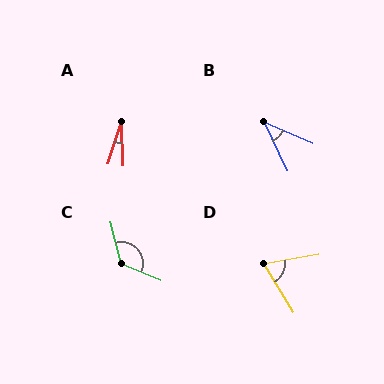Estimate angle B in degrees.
Approximately 41 degrees.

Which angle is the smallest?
A, at approximately 19 degrees.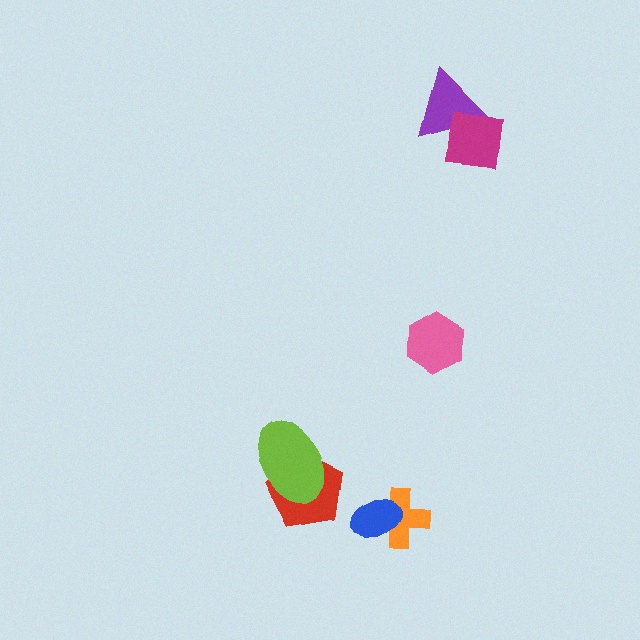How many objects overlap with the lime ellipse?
1 object overlaps with the lime ellipse.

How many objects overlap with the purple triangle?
1 object overlaps with the purple triangle.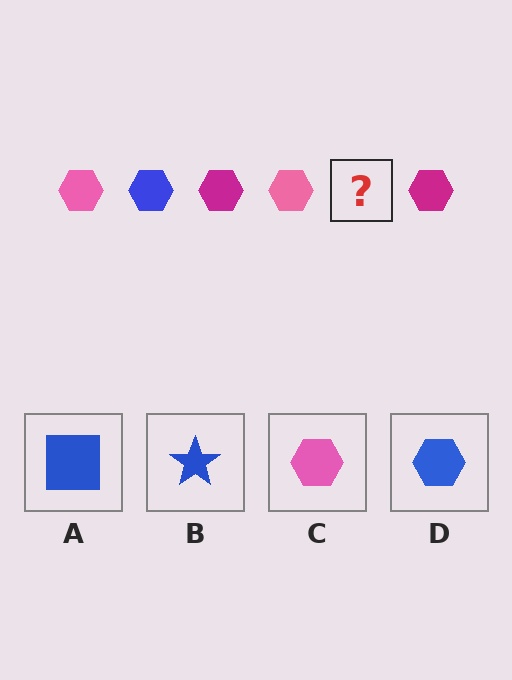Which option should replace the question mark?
Option D.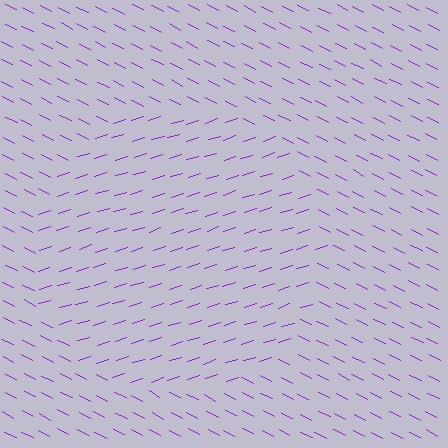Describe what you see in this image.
The image is filled with small purple line segments. A circle region in the image has lines oriented differently from the surrounding lines, creating a visible texture boundary.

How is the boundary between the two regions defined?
The boundary is defined purely by a change in line orientation (approximately 45 degrees difference). All lines are the same color and thickness.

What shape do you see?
I see a circle.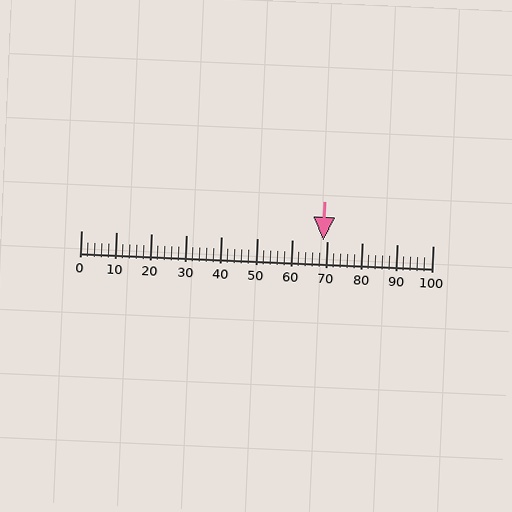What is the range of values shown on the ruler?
The ruler shows values from 0 to 100.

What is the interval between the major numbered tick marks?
The major tick marks are spaced 10 units apart.